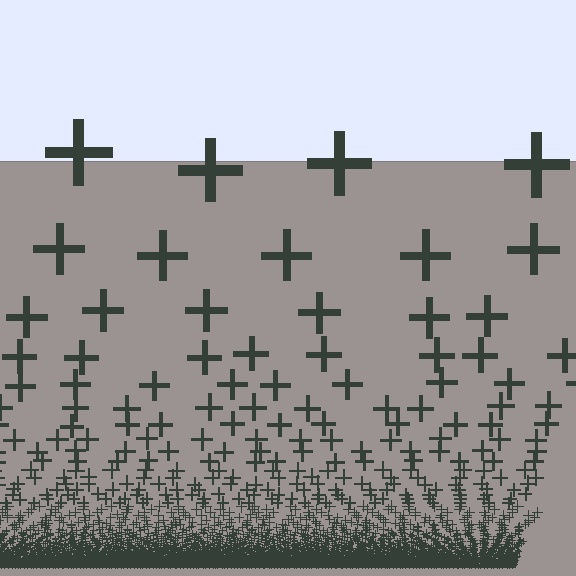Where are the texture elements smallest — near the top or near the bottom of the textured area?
Near the bottom.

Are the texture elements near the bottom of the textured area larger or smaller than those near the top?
Smaller. The gradient is inverted — elements near the bottom are smaller and denser.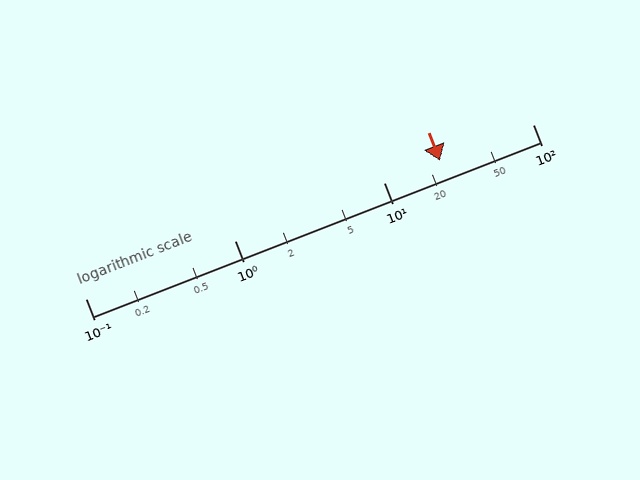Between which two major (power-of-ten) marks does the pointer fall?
The pointer is between 10 and 100.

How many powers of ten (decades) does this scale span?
The scale spans 3 decades, from 0.1 to 100.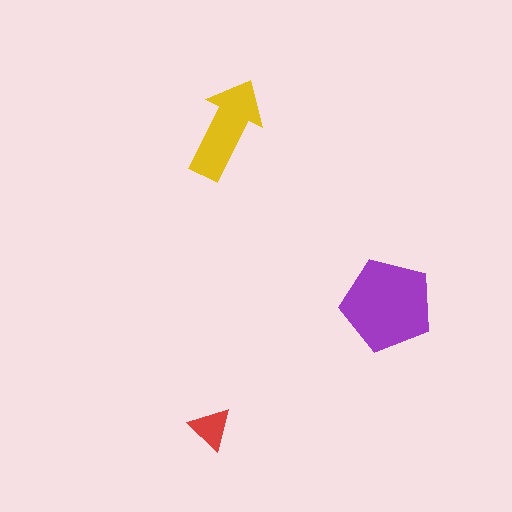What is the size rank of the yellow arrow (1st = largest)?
2nd.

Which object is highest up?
The yellow arrow is topmost.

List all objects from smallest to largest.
The red triangle, the yellow arrow, the purple pentagon.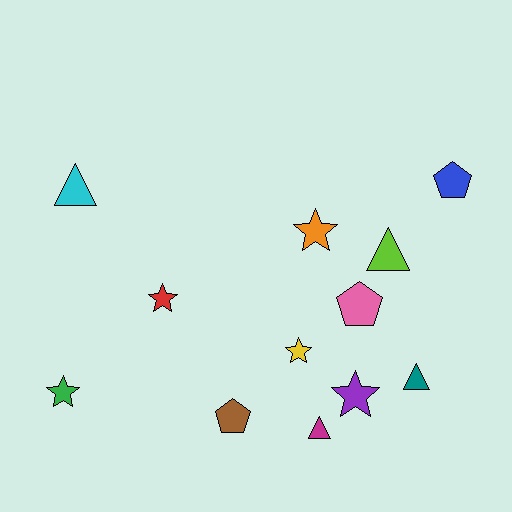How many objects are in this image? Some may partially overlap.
There are 12 objects.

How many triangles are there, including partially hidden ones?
There are 4 triangles.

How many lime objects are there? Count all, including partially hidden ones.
There is 1 lime object.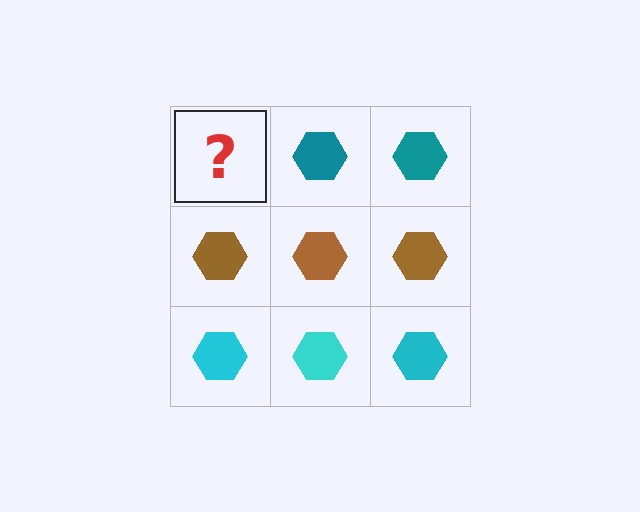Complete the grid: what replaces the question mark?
The question mark should be replaced with a teal hexagon.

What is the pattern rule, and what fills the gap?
The rule is that each row has a consistent color. The gap should be filled with a teal hexagon.